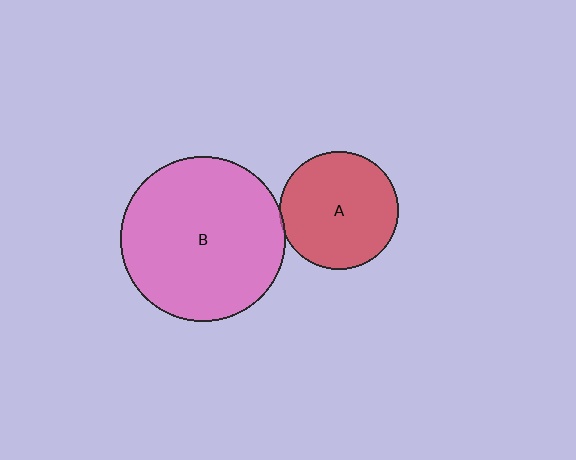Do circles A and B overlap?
Yes.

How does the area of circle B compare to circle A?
Approximately 1.9 times.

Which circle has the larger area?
Circle B (pink).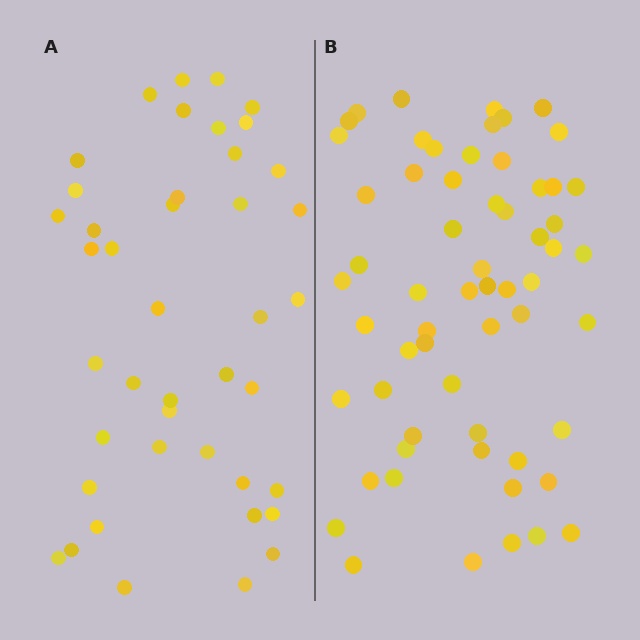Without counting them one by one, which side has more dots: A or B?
Region B (the right region) has more dots.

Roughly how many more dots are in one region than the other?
Region B has approximately 20 more dots than region A.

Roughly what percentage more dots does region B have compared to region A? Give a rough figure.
About 45% more.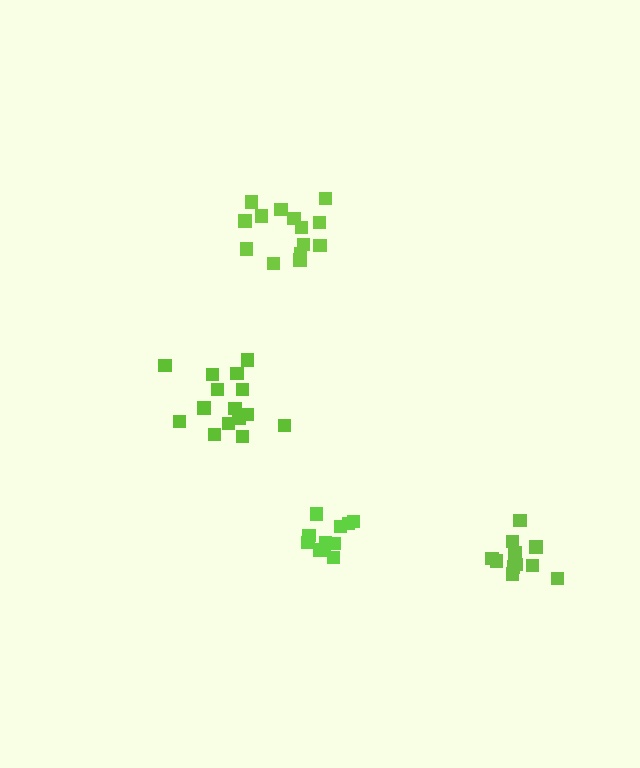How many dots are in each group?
Group 1: 15 dots, Group 2: 14 dots, Group 3: 11 dots, Group 4: 11 dots (51 total).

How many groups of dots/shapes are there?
There are 4 groups.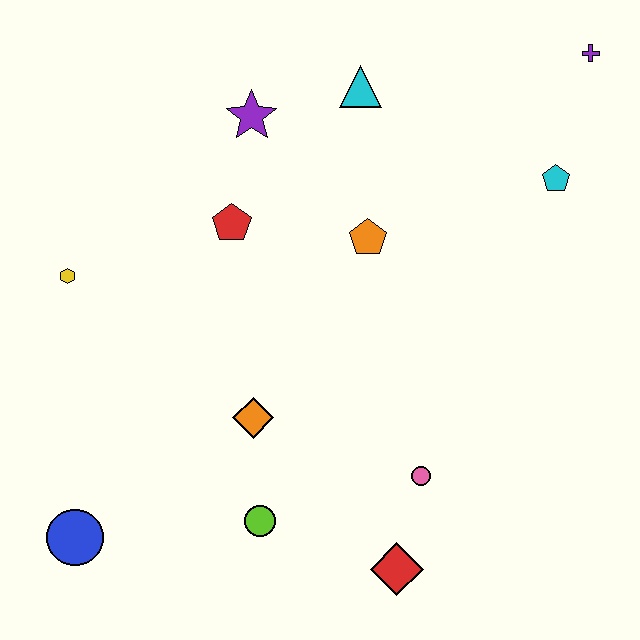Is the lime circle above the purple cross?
No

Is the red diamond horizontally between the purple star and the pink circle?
Yes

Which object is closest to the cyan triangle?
The purple star is closest to the cyan triangle.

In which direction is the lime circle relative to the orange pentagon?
The lime circle is below the orange pentagon.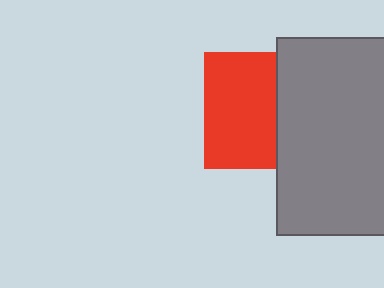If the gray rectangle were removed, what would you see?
You would see the complete red square.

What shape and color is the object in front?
The object in front is a gray rectangle.